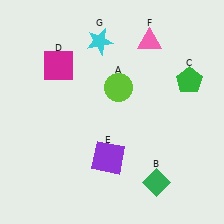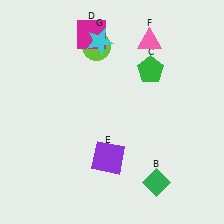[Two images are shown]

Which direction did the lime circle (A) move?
The lime circle (A) moved up.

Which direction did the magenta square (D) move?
The magenta square (D) moved right.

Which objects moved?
The objects that moved are: the lime circle (A), the green pentagon (C), the magenta square (D).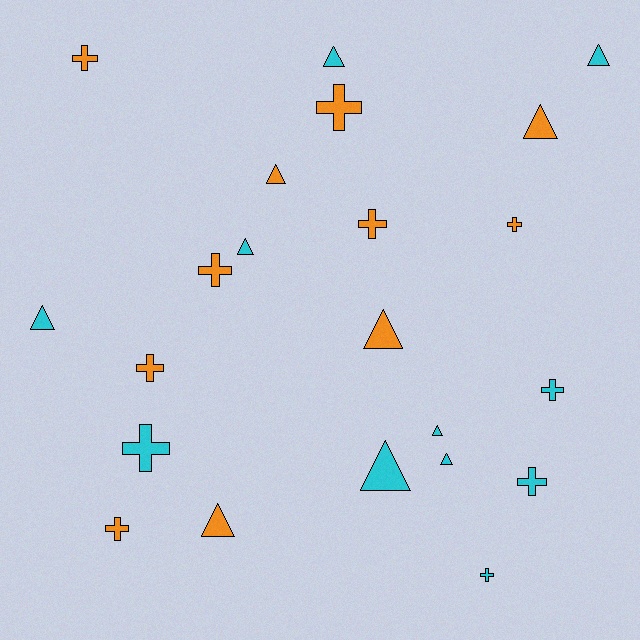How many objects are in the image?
There are 22 objects.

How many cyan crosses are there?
There are 4 cyan crosses.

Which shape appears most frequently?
Cross, with 11 objects.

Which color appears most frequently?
Orange, with 11 objects.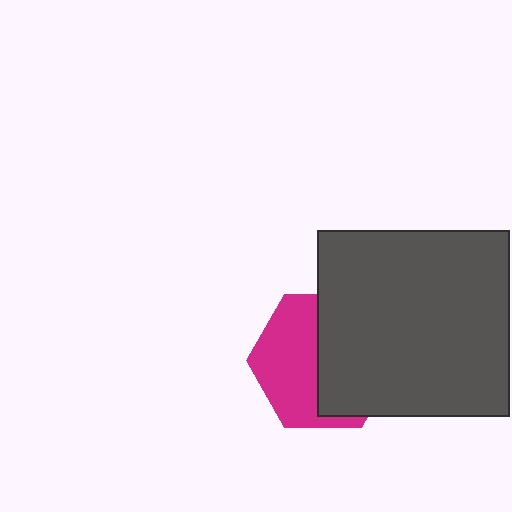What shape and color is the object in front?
The object in front is a dark gray rectangle.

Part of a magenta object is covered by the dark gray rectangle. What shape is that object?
It is a hexagon.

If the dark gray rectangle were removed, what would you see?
You would see the complete magenta hexagon.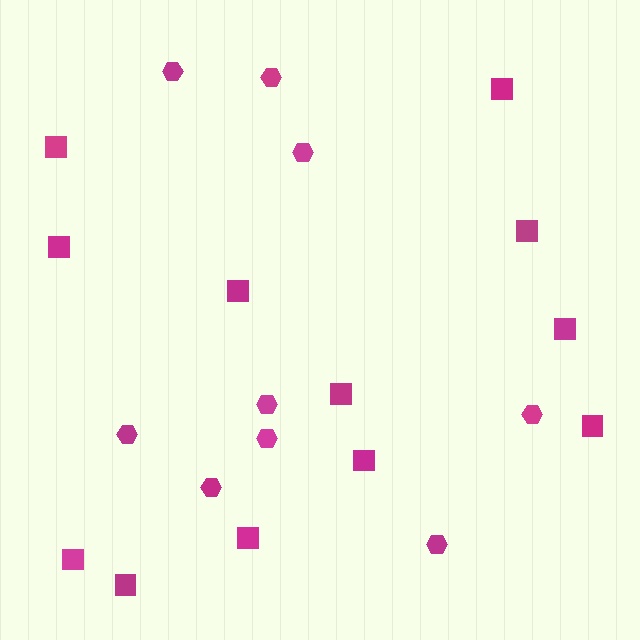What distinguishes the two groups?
There are 2 groups: one group of hexagons (9) and one group of squares (12).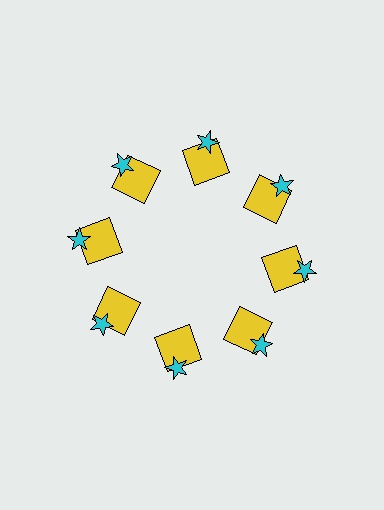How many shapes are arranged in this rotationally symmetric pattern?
There are 16 shapes, arranged in 8 groups of 2.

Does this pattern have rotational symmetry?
Yes, this pattern has 8-fold rotational symmetry. It looks the same after rotating 45 degrees around the center.